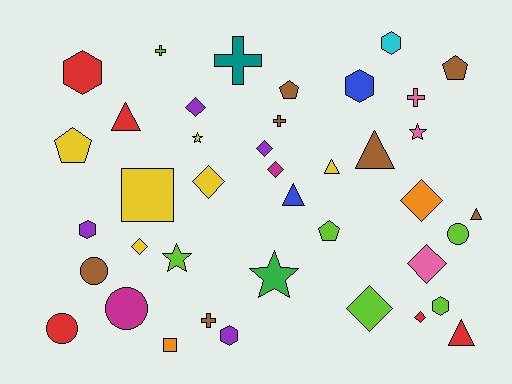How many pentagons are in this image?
There are 4 pentagons.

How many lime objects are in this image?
There are 6 lime objects.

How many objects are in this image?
There are 40 objects.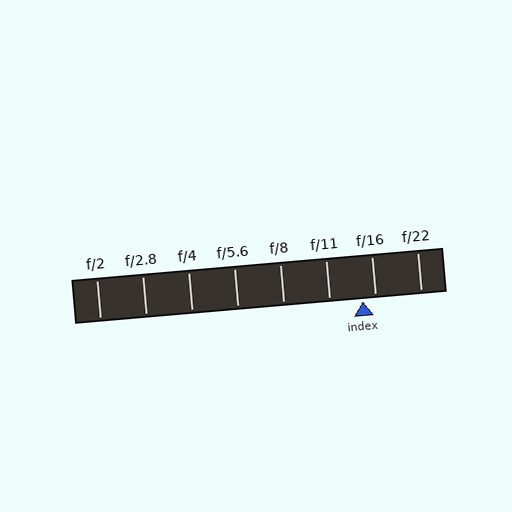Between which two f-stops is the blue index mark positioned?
The index mark is between f/11 and f/16.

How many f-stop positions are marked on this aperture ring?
There are 8 f-stop positions marked.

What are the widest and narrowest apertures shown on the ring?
The widest aperture shown is f/2 and the narrowest is f/22.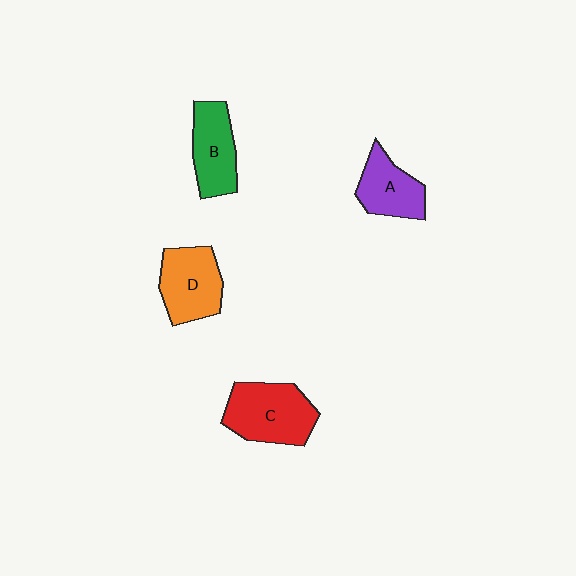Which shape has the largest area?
Shape C (red).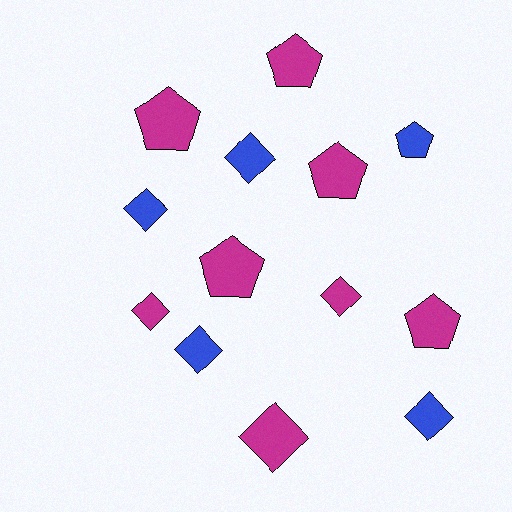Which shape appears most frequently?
Diamond, with 7 objects.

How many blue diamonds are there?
There are 4 blue diamonds.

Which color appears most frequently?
Magenta, with 8 objects.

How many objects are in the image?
There are 13 objects.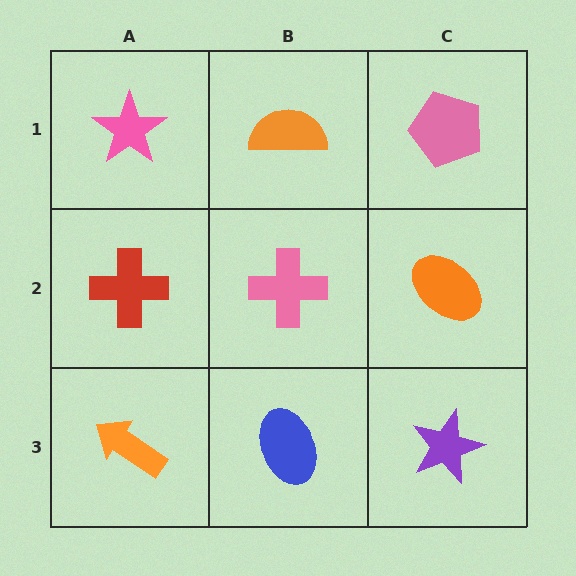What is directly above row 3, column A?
A red cross.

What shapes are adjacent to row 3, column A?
A red cross (row 2, column A), a blue ellipse (row 3, column B).